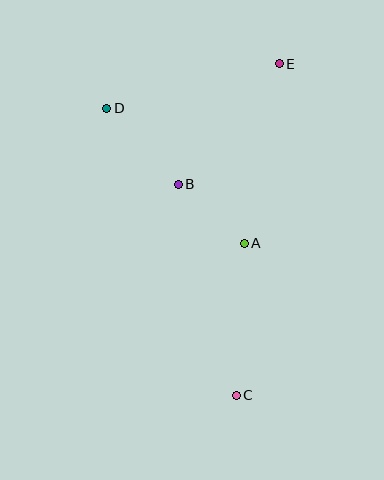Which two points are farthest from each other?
Points C and E are farthest from each other.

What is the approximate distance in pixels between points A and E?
The distance between A and E is approximately 183 pixels.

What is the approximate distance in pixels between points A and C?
The distance between A and C is approximately 152 pixels.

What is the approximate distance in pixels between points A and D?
The distance between A and D is approximately 193 pixels.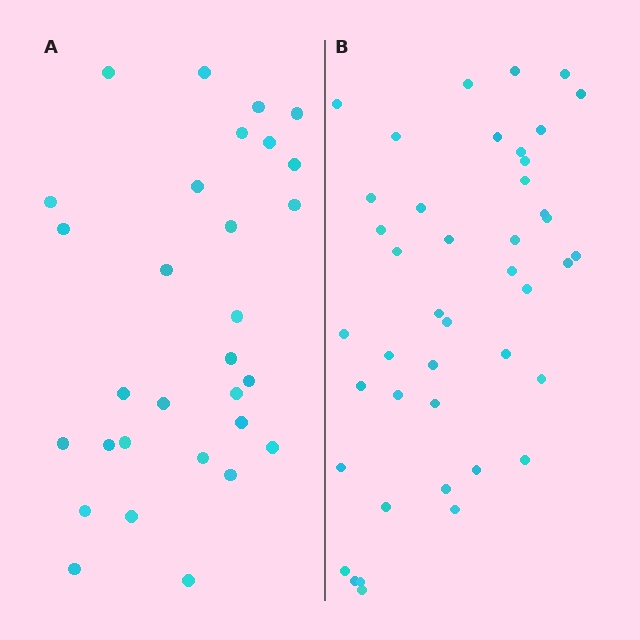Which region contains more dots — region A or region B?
Region B (the right region) has more dots.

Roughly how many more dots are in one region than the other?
Region B has approximately 15 more dots than region A.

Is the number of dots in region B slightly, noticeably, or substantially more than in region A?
Region B has noticeably more, but not dramatically so. The ratio is roughly 1.4 to 1.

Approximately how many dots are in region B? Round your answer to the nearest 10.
About 40 dots. (The exact count is 43, which rounds to 40.)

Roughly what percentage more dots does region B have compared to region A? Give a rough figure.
About 45% more.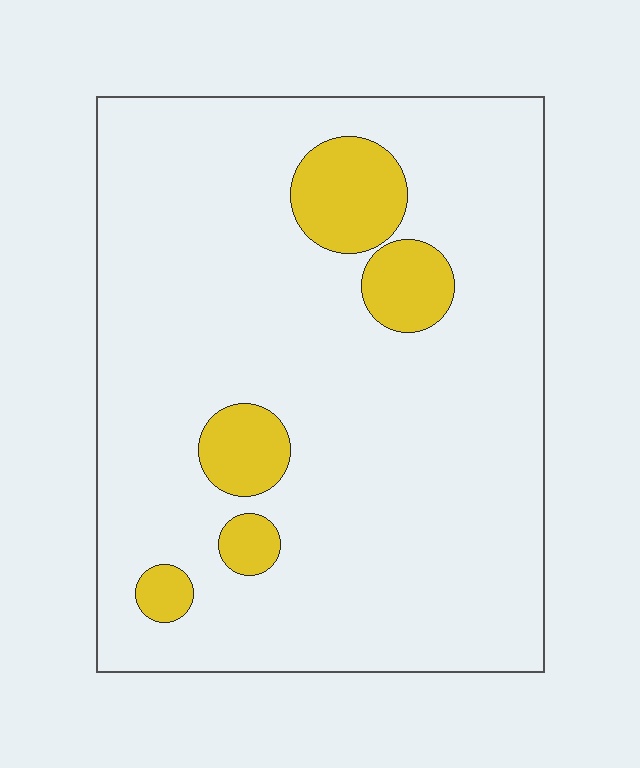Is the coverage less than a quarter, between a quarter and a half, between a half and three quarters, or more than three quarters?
Less than a quarter.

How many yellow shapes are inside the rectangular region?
5.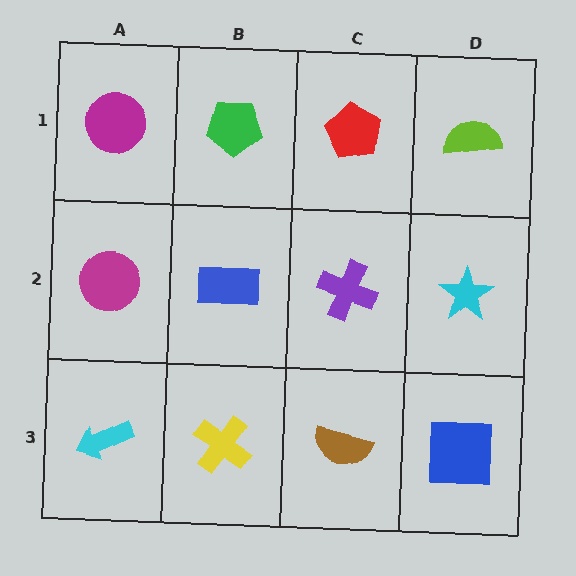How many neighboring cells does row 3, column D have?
2.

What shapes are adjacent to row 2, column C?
A red pentagon (row 1, column C), a brown semicircle (row 3, column C), a blue rectangle (row 2, column B), a cyan star (row 2, column D).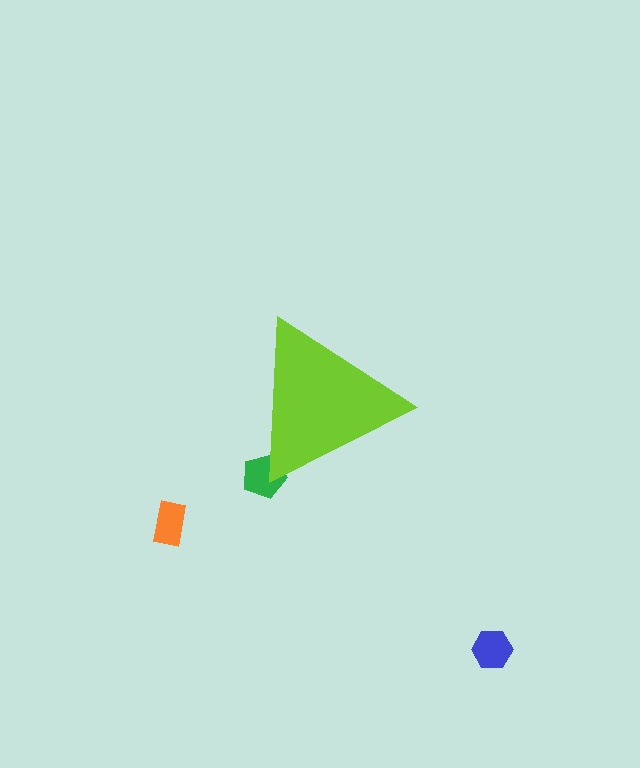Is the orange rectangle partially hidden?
No, the orange rectangle is fully visible.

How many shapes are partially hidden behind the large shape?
1 shape is partially hidden.